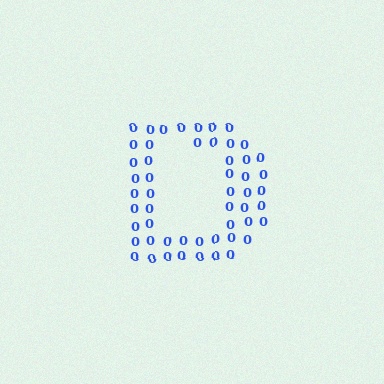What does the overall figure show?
The overall figure shows the letter D.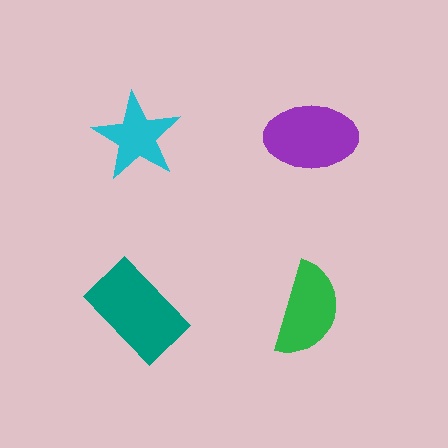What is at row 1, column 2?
A purple ellipse.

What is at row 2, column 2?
A green semicircle.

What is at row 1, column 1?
A cyan star.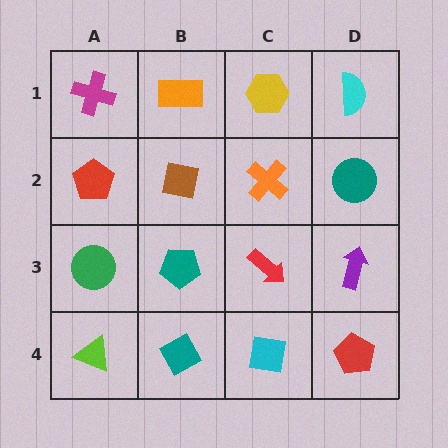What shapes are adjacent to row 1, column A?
A red pentagon (row 2, column A), an orange rectangle (row 1, column B).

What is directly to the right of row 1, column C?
A cyan semicircle.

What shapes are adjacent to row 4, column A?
A green circle (row 3, column A), a teal diamond (row 4, column B).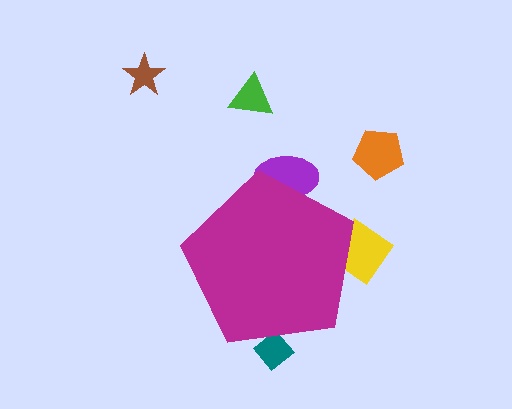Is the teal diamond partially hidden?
Yes, the teal diamond is partially hidden behind the magenta pentagon.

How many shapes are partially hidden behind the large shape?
3 shapes are partially hidden.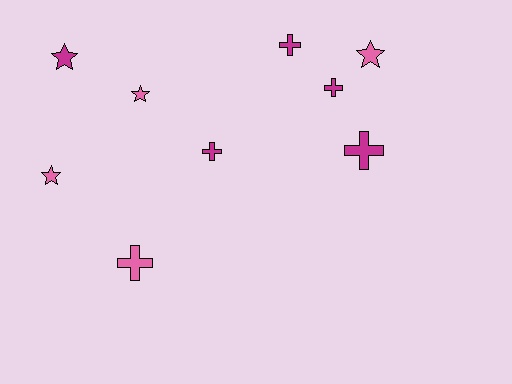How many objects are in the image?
There are 9 objects.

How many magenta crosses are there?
There are 4 magenta crosses.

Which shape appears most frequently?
Cross, with 5 objects.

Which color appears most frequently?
Magenta, with 5 objects.